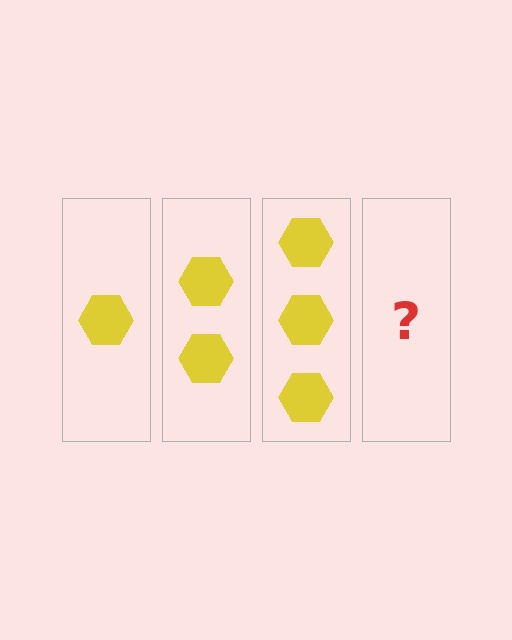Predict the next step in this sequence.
The next step is 4 hexagons.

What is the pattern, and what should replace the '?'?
The pattern is that each step adds one more hexagon. The '?' should be 4 hexagons.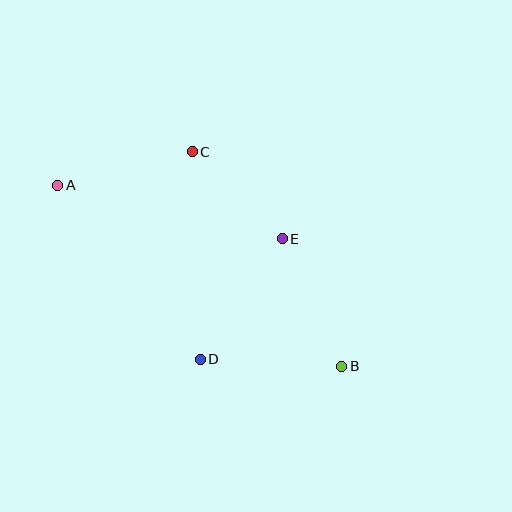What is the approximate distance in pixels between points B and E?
The distance between B and E is approximately 141 pixels.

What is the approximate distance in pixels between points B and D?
The distance between B and D is approximately 142 pixels.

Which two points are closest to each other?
Points C and E are closest to each other.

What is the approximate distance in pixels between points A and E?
The distance between A and E is approximately 231 pixels.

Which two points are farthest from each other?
Points A and B are farthest from each other.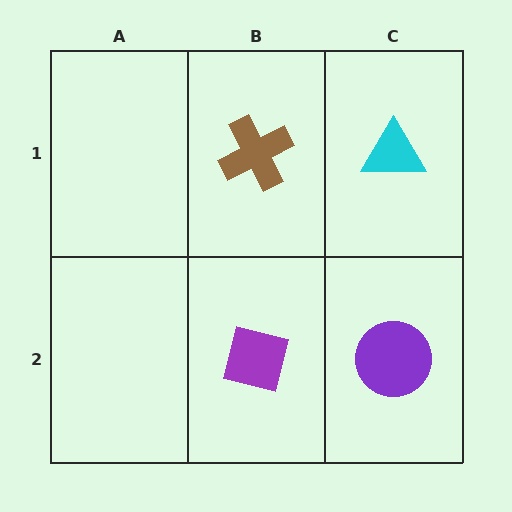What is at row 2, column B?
A purple square.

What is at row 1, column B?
A brown cross.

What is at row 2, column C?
A purple circle.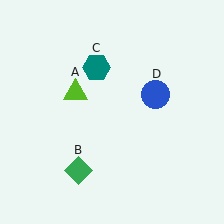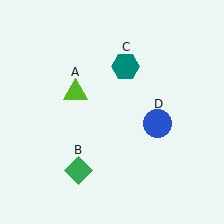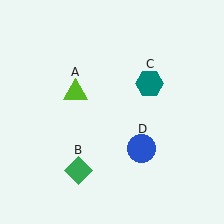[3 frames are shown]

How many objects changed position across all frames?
2 objects changed position: teal hexagon (object C), blue circle (object D).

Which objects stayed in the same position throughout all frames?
Lime triangle (object A) and green diamond (object B) remained stationary.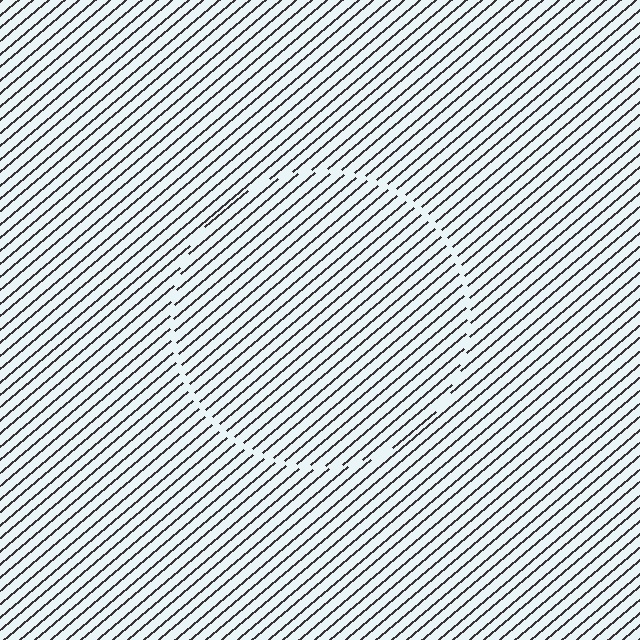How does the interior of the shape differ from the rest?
The interior of the shape contains the same grating, shifted by half a period — the contour is defined by the phase discontinuity where line-ends from the inner and outer gratings abut.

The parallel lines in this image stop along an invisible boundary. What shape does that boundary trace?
An illusory circle. The interior of the shape contains the same grating, shifted by half a period — the contour is defined by the phase discontinuity where line-ends from the inner and outer gratings abut.